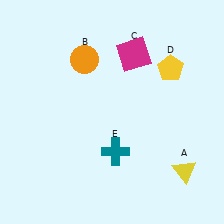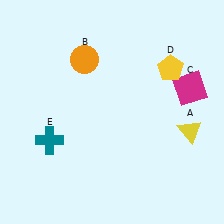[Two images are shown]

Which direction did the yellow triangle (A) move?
The yellow triangle (A) moved up.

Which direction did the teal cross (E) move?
The teal cross (E) moved left.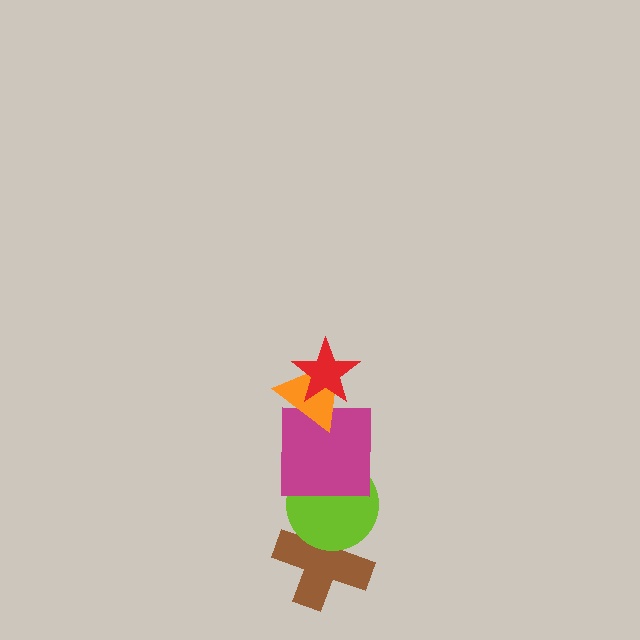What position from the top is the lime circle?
The lime circle is 4th from the top.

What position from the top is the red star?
The red star is 1st from the top.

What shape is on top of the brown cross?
The lime circle is on top of the brown cross.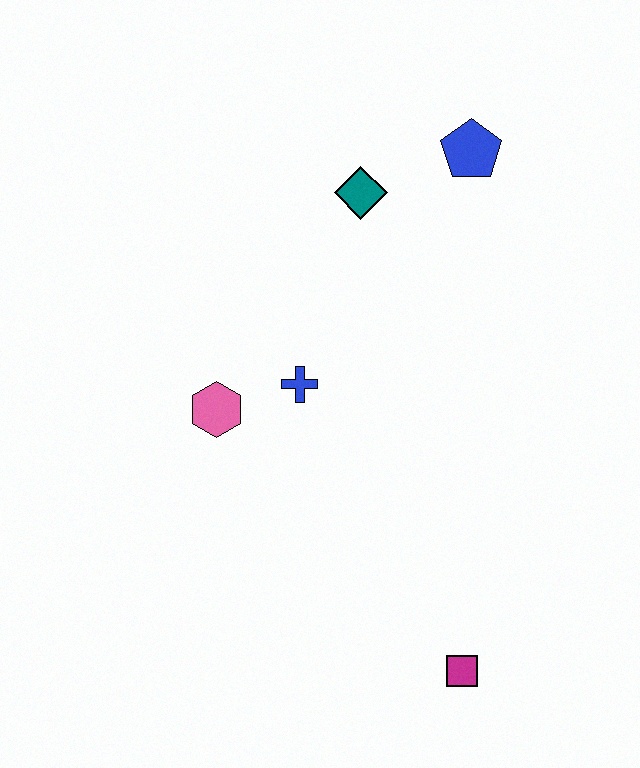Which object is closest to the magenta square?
The blue cross is closest to the magenta square.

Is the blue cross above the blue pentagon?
No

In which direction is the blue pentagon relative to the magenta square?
The blue pentagon is above the magenta square.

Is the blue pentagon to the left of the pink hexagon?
No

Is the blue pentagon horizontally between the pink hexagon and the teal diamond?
No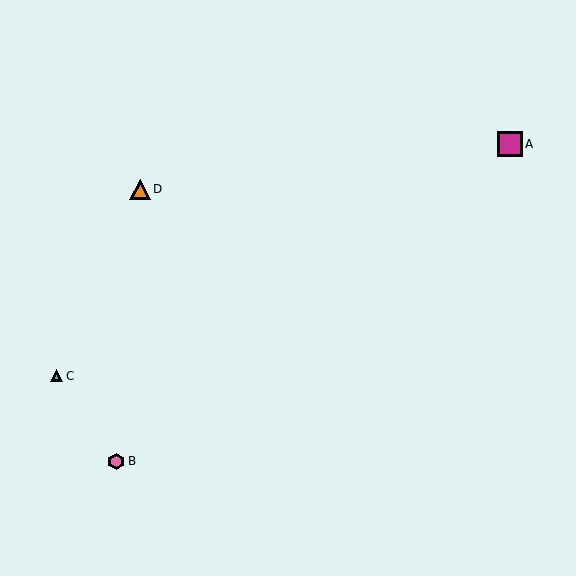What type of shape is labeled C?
Shape C is a cyan triangle.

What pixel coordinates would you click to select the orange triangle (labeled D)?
Click at (140, 189) to select the orange triangle D.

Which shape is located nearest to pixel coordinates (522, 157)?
The magenta square (labeled A) at (510, 144) is nearest to that location.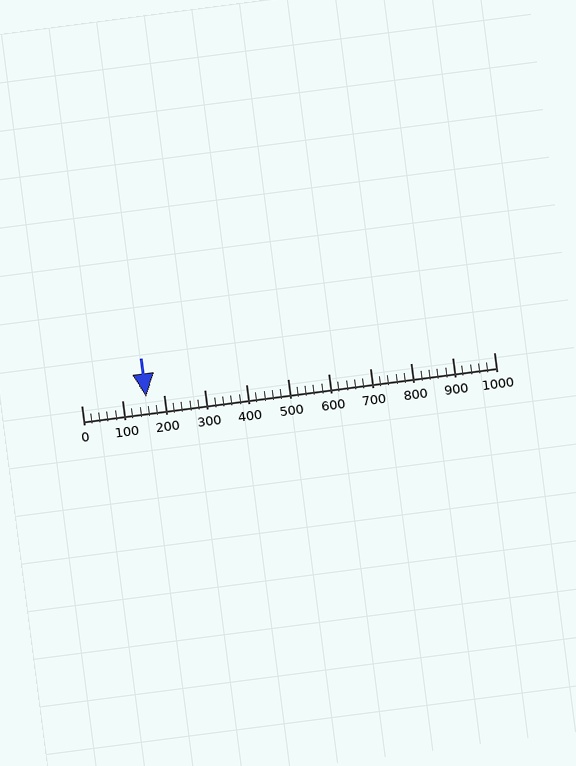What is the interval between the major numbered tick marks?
The major tick marks are spaced 100 units apart.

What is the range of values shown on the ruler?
The ruler shows values from 0 to 1000.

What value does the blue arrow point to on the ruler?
The blue arrow points to approximately 157.